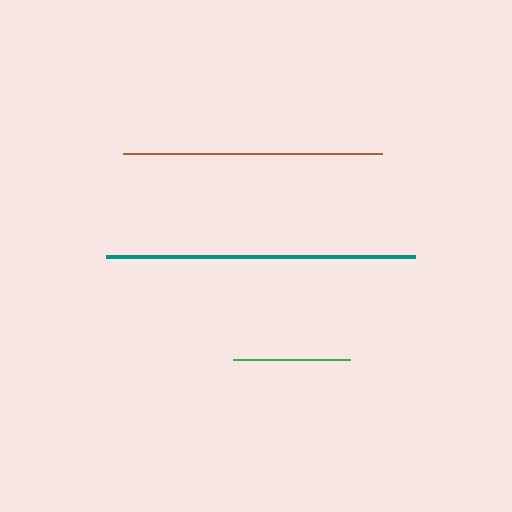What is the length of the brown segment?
The brown segment is approximately 260 pixels long.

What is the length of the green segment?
The green segment is approximately 117 pixels long.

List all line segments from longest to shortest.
From longest to shortest: teal, brown, green.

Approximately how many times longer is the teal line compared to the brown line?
The teal line is approximately 1.2 times the length of the brown line.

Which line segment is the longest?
The teal line is the longest at approximately 309 pixels.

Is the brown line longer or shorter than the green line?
The brown line is longer than the green line.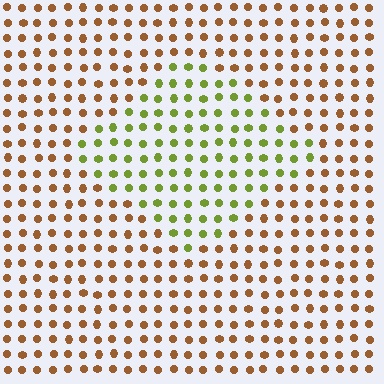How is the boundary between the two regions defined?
The boundary is defined purely by a slight shift in hue (about 57 degrees). Spacing, size, and orientation are identical on both sides.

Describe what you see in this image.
The image is filled with small brown elements in a uniform arrangement. A diamond-shaped region is visible where the elements are tinted to a slightly different hue, forming a subtle color boundary.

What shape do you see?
I see a diamond.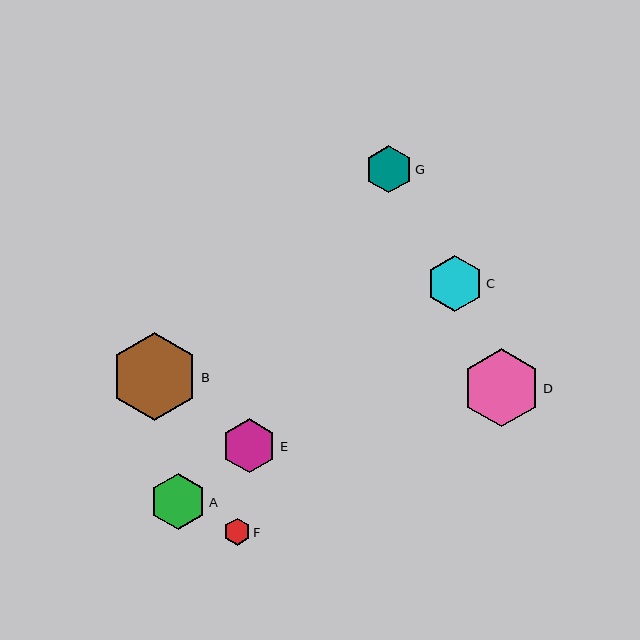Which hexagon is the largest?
Hexagon B is the largest with a size of approximately 88 pixels.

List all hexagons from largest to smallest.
From largest to smallest: B, D, A, C, E, G, F.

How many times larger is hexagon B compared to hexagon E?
Hexagon B is approximately 1.6 times the size of hexagon E.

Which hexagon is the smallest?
Hexagon F is the smallest with a size of approximately 27 pixels.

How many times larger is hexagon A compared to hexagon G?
Hexagon A is approximately 1.2 times the size of hexagon G.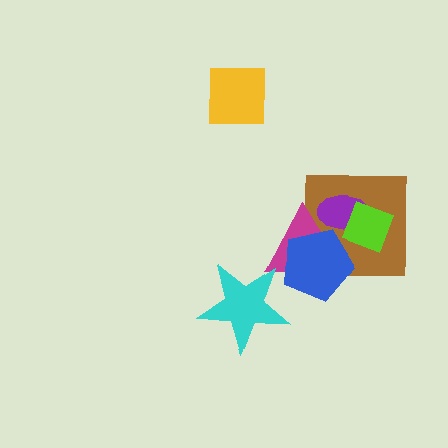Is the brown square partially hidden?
Yes, it is partially covered by another shape.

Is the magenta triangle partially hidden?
Yes, it is partially covered by another shape.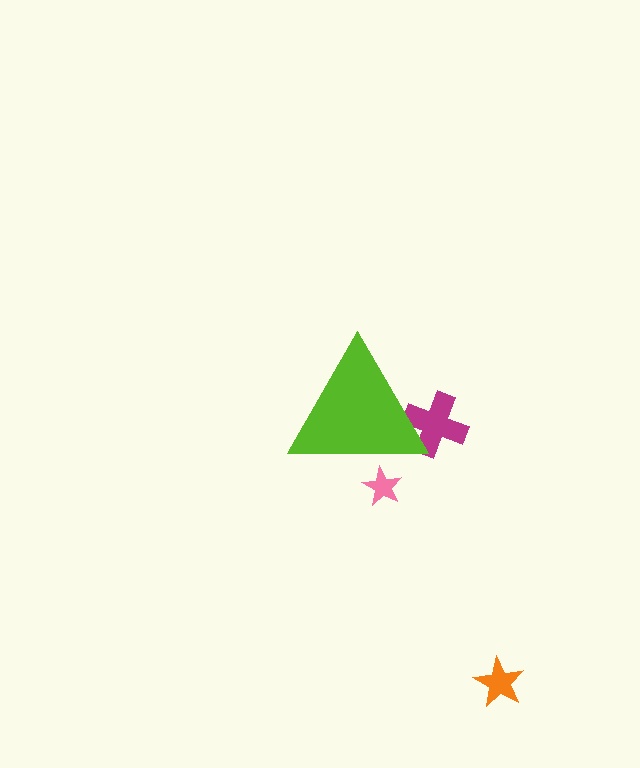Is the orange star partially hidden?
No, the orange star is fully visible.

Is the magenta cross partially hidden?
Yes, the magenta cross is partially hidden behind the lime triangle.